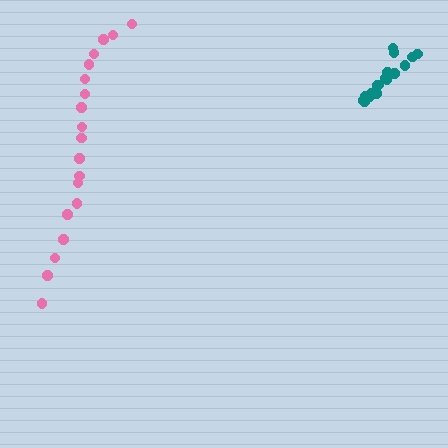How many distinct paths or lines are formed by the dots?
There are 2 distinct paths.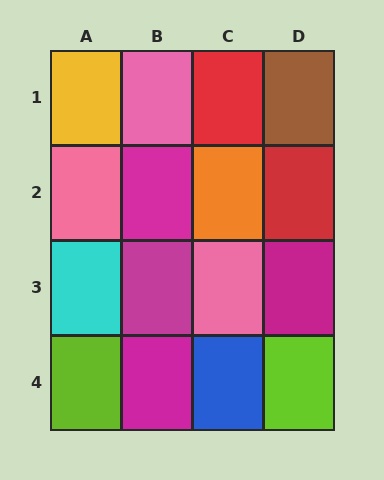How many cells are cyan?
1 cell is cyan.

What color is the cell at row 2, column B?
Magenta.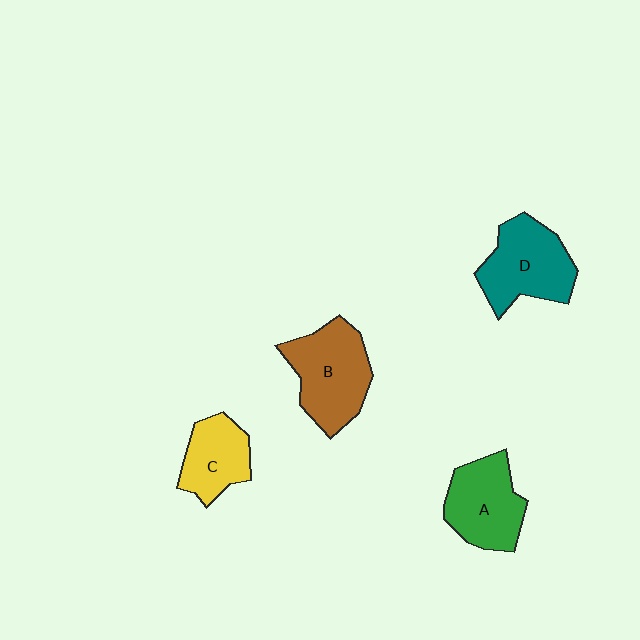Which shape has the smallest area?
Shape C (yellow).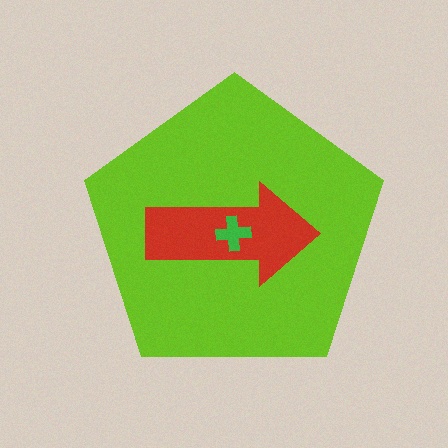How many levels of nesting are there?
3.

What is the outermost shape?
The lime pentagon.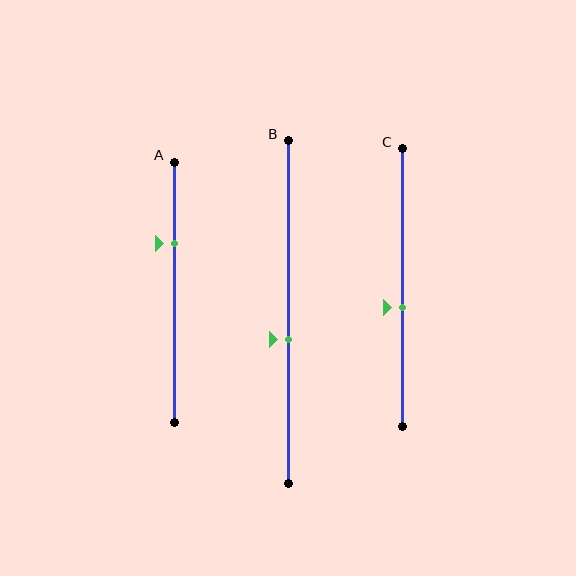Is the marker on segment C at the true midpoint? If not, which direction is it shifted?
No, the marker on segment C is shifted downward by about 7% of the segment length.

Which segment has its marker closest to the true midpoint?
Segment C has its marker closest to the true midpoint.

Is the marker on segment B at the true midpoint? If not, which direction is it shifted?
No, the marker on segment B is shifted downward by about 8% of the segment length.